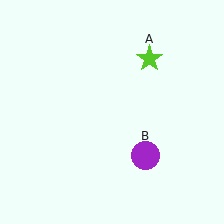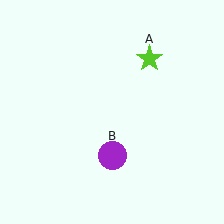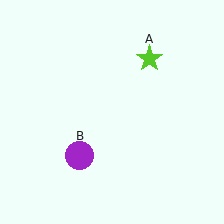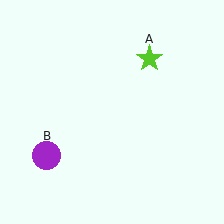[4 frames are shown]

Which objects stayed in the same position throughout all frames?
Lime star (object A) remained stationary.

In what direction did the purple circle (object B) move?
The purple circle (object B) moved left.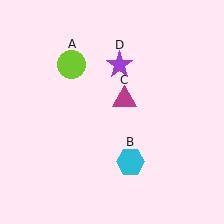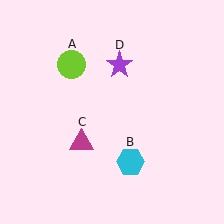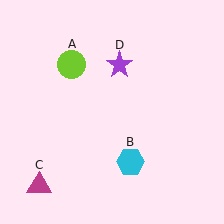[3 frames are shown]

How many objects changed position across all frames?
1 object changed position: magenta triangle (object C).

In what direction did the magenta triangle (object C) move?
The magenta triangle (object C) moved down and to the left.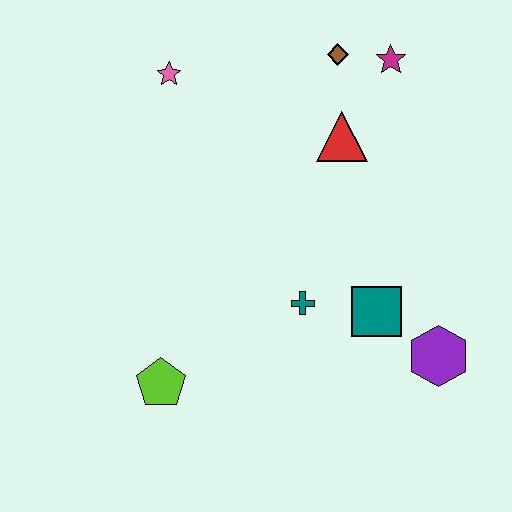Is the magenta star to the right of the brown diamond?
Yes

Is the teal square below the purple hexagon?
No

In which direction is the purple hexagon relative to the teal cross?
The purple hexagon is to the right of the teal cross.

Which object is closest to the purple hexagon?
The teal square is closest to the purple hexagon.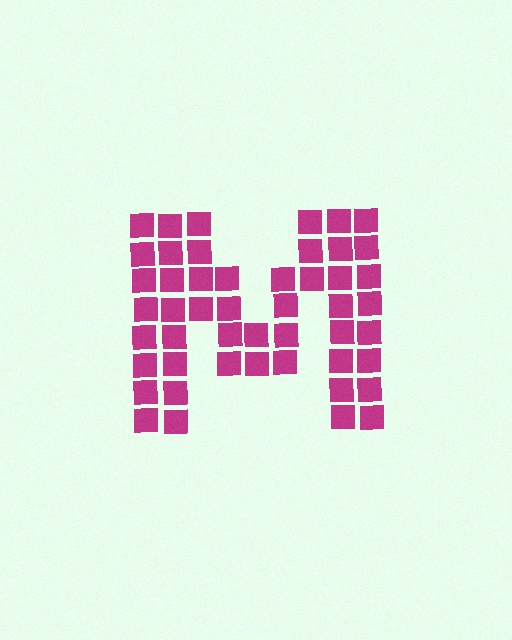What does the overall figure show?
The overall figure shows the letter M.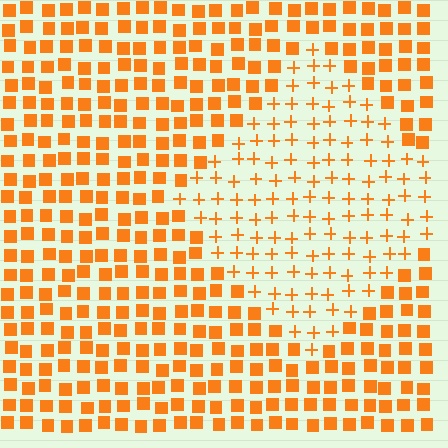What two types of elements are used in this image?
The image uses plus signs inside the diamond region and squares outside it.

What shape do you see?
I see a diamond.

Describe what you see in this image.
The image is filled with small orange elements arranged in a uniform grid. A diamond-shaped region contains plus signs, while the surrounding area contains squares. The boundary is defined purely by the change in element shape.